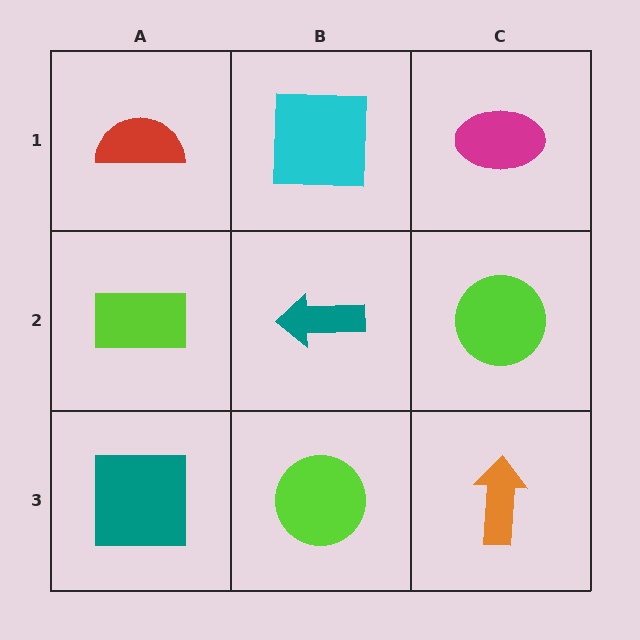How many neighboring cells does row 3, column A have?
2.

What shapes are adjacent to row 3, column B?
A teal arrow (row 2, column B), a teal square (row 3, column A), an orange arrow (row 3, column C).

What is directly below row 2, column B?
A lime circle.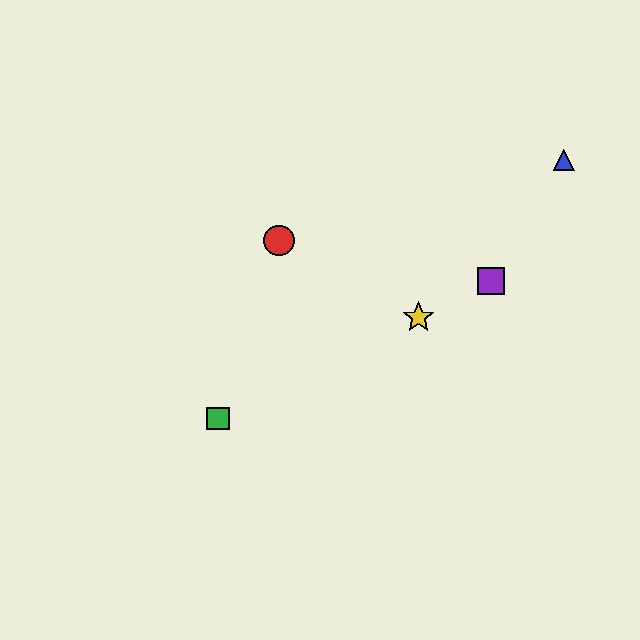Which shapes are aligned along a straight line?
The green square, the yellow star, the purple square are aligned along a straight line.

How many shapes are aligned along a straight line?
3 shapes (the green square, the yellow star, the purple square) are aligned along a straight line.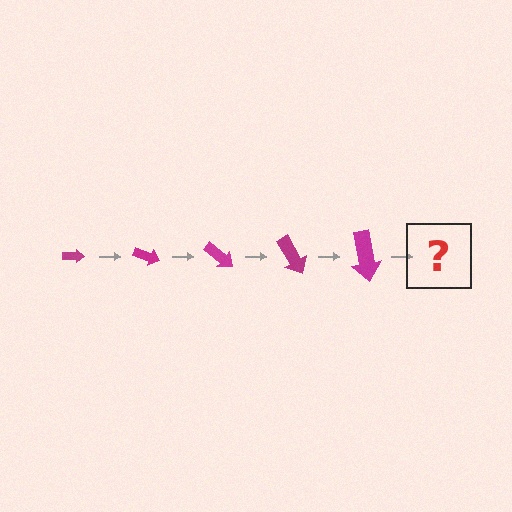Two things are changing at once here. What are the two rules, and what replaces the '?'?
The two rules are that the arrow grows larger each step and it rotates 20 degrees each step. The '?' should be an arrow, larger than the previous one and rotated 100 degrees from the start.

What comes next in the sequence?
The next element should be an arrow, larger than the previous one and rotated 100 degrees from the start.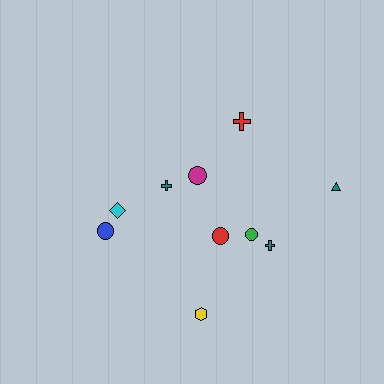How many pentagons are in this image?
There are no pentagons.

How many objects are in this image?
There are 10 objects.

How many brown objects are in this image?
There are no brown objects.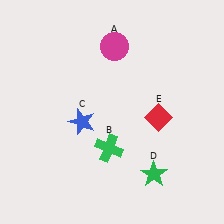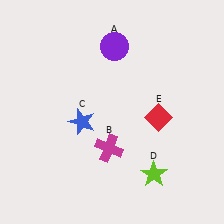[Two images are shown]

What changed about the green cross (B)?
In Image 1, B is green. In Image 2, it changed to magenta.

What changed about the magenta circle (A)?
In Image 1, A is magenta. In Image 2, it changed to purple.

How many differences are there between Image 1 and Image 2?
There are 3 differences between the two images.